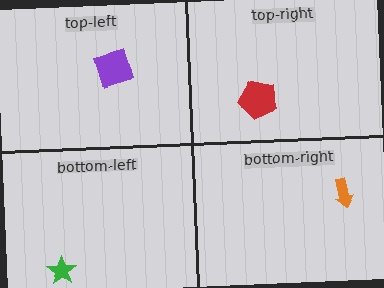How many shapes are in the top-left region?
1.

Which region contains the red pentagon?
The top-right region.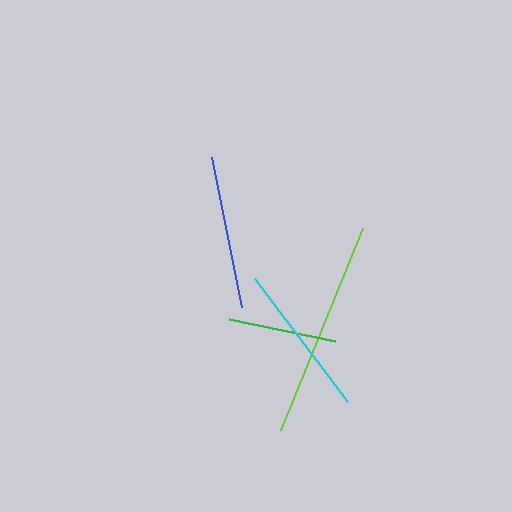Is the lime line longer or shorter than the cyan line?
The lime line is longer than the cyan line.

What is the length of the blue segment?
The blue segment is approximately 153 pixels long.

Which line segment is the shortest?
The green line is the shortest at approximately 108 pixels.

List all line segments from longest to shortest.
From longest to shortest: lime, cyan, blue, green.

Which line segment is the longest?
The lime line is the longest at approximately 219 pixels.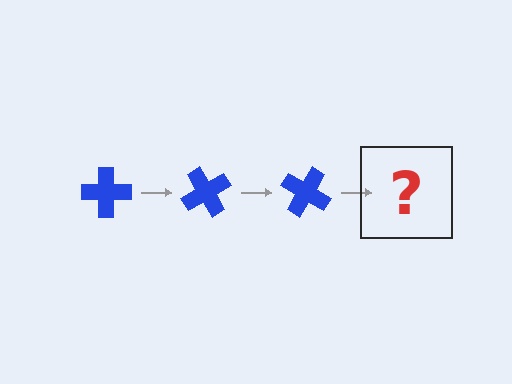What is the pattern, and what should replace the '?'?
The pattern is that the cross rotates 60 degrees each step. The '?' should be a blue cross rotated 180 degrees.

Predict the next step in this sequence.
The next step is a blue cross rotated 180 degrees.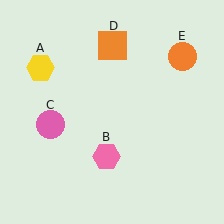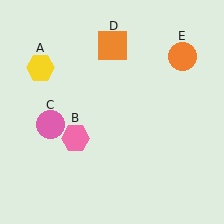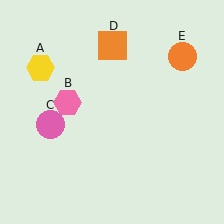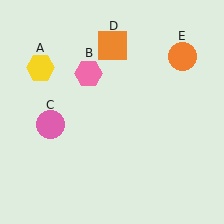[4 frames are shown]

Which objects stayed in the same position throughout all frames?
Yellow hexagon (object A) and pink circle (object C) and orange square (object D) and orange circle (object E) remained stationary.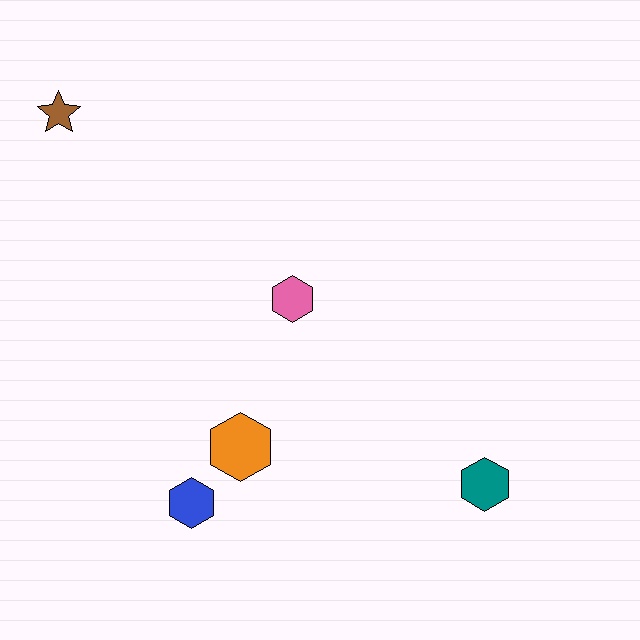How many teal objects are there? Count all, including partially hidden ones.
There is 1 teal object.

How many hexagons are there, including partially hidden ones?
There are 4 hexagons.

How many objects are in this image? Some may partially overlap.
There are 5 objects.